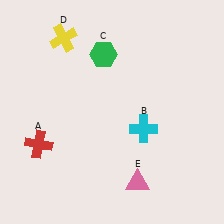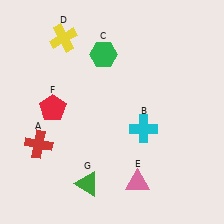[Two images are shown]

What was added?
A red pentagon (F), a green triangle (G) were added in Image 2.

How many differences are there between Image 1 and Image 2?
There are 2 differences between the two images.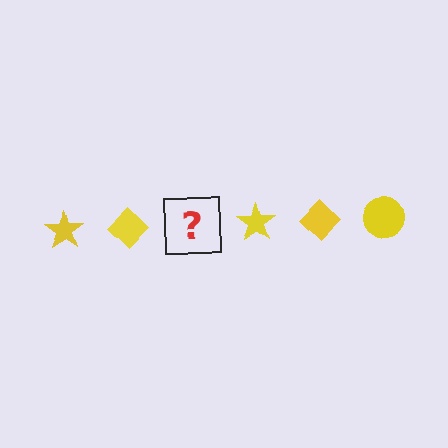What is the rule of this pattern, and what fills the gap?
The rule is that the pattern cycles through star, diamond, circle shapes in yellow. The gap should be filled with a yellow circle.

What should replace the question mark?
The question mark should be replaced with a yellow circle.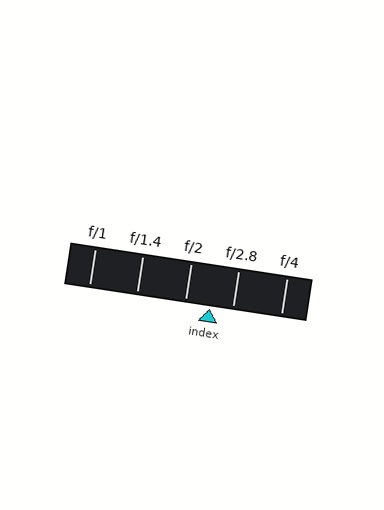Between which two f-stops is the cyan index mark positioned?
The index mark is between f/2 and f/2.8.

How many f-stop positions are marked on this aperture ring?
There are 5 f-stop positions marked.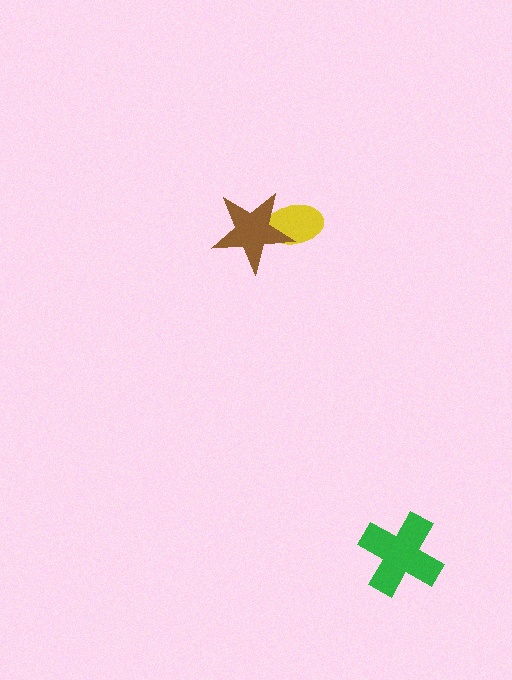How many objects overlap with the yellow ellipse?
1 object overlaps with the yellow ellipse.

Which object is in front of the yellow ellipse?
The brown star is in front of the yellow ellipse.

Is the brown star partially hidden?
No, no other shape covers it.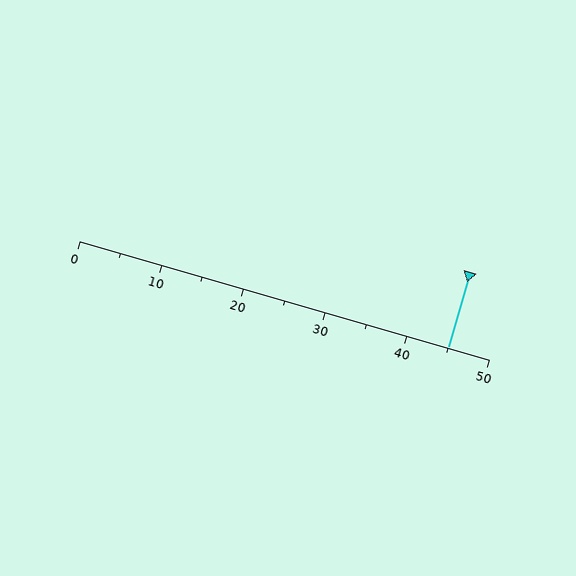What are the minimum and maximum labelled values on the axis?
The axis runs from 0 to 50.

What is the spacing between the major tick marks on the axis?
The major ticks are spaced 10 apart.